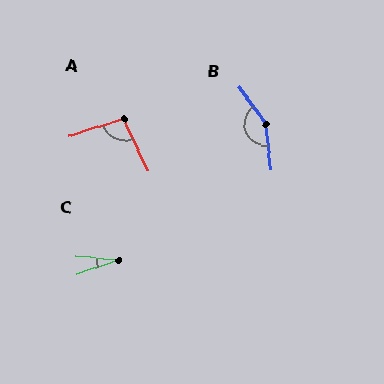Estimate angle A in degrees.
Approximately 96 degrees.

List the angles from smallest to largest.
C (24°), A (96°), B (150°).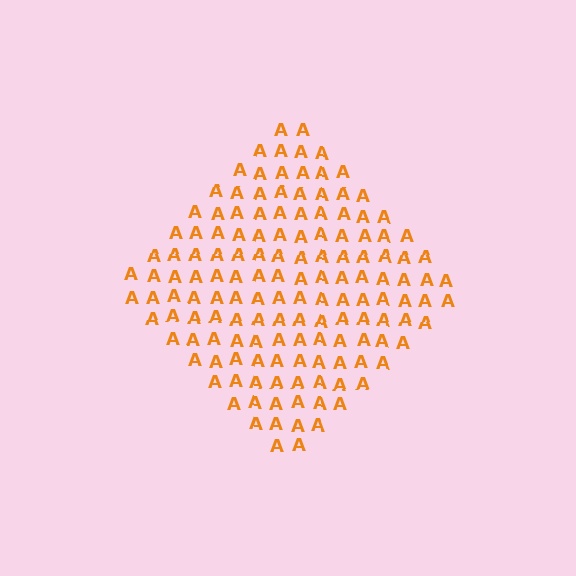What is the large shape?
The large shape is a diamond.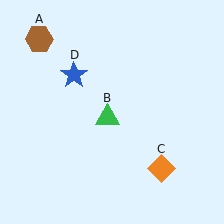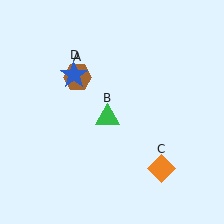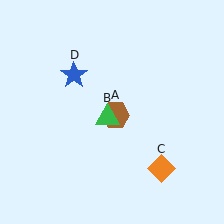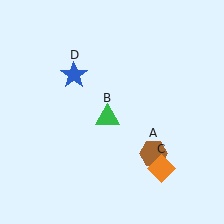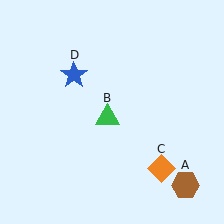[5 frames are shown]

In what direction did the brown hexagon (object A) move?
The brown hexagon (object A) moved down and to the right.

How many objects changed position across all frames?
1 object changed position: brown hexagon (object A).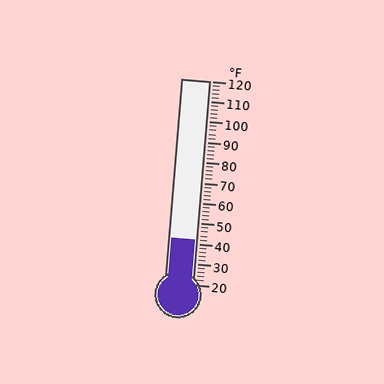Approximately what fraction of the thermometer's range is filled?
The thermometer is filled to approximately 20% of its range.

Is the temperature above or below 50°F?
The temperature is below 50°F.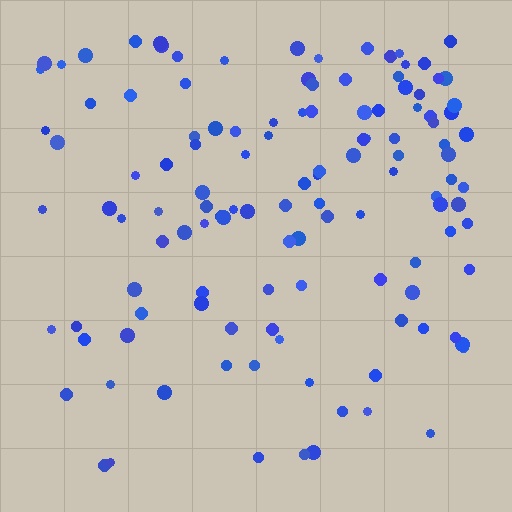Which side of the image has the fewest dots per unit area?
The bottom.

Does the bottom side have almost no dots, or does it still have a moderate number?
Still a moderate number, just noticeably fewer than the top.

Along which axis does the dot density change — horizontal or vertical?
Vertical.